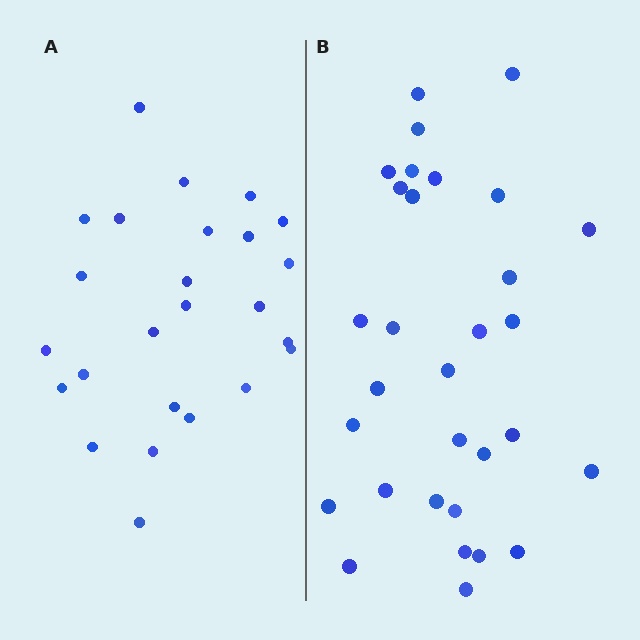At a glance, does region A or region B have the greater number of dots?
Region B (the right region) has more dots.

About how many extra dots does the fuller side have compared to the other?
Region B has about 6 more dots than region A.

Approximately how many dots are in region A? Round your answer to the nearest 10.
About 20 dots. (The exact count is 25, which rounds to 20.)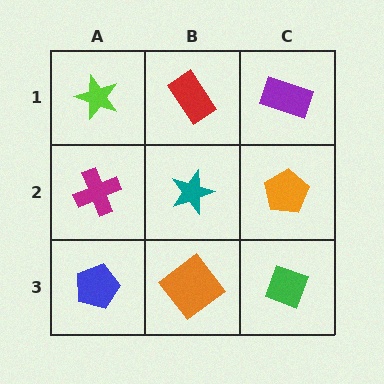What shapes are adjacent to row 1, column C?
An orange pentagon (row 2, column C), a red rectangle (row 1, column B).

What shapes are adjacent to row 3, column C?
An orange pentagon (row 2, column C), an orange diamond (row 3, column B).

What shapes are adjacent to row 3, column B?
A teal star (row 2, column B), a blue pentagon (row 3, column A), a green diamond (row 3, column C).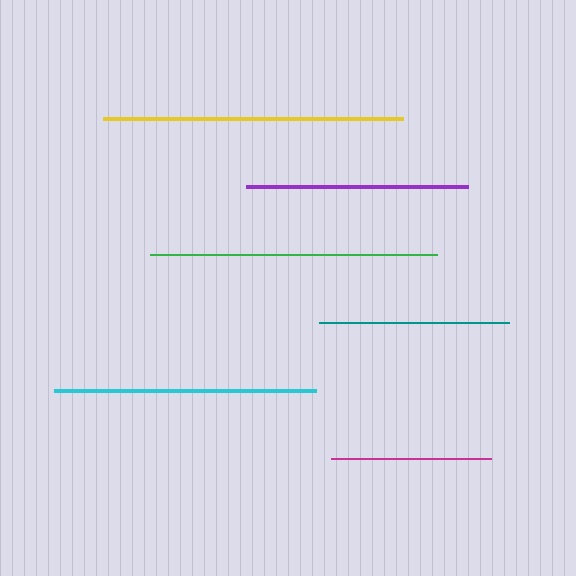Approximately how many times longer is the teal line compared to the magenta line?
The teal line is approximately 1.2 times the length of the magenta line.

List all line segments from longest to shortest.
From longest to shortest: yellow, green, cyan, purple, teal, magenta.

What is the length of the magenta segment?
The magenta segment is approximately 160 pixels long.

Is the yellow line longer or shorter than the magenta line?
The yellow line is longer than the magenta line.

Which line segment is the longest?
The yellow line is the longest at approximately 300 pixels.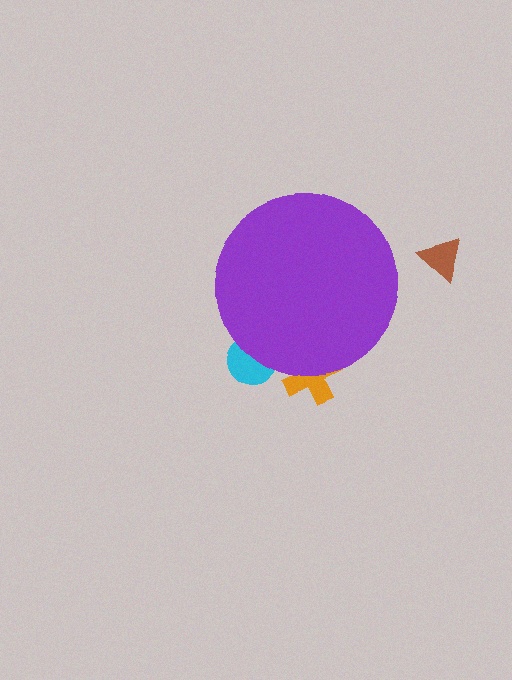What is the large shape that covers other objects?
A purple circle.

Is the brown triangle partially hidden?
No, the brown triangle is fully visible.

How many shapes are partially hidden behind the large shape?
2 shapes are partially hidden.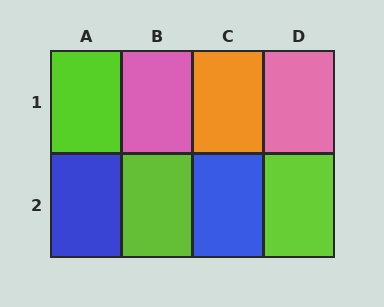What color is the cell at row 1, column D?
Pink.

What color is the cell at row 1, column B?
Pink.